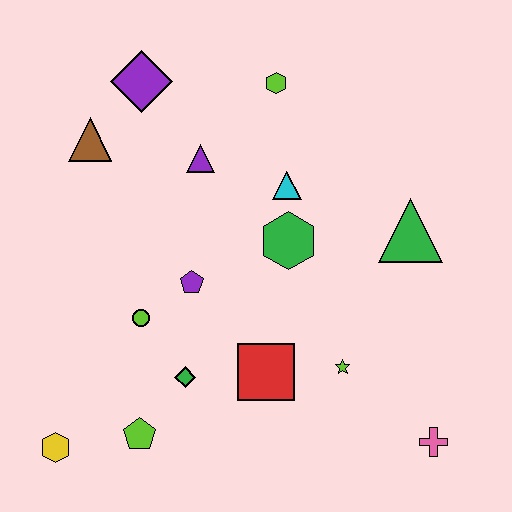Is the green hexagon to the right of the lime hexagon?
Yes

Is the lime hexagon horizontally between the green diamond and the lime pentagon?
No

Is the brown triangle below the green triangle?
No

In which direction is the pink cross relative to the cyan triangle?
The pink cross is below the cyan triangle.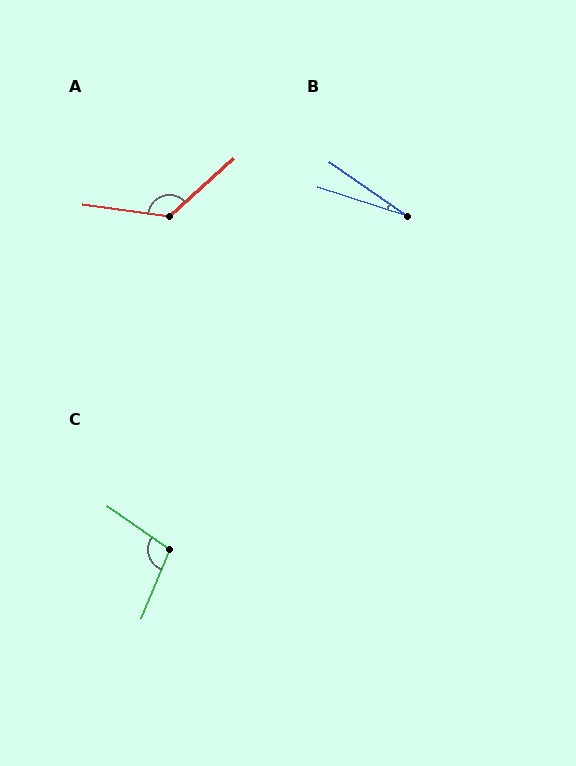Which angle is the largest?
A, at approximately 130 degrees.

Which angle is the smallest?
B, at approximately 17 degrees.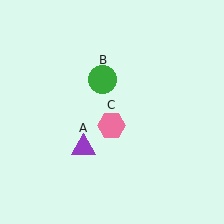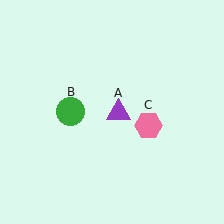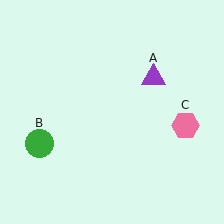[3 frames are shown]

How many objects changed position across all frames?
3 objects changed position: purple triangle (object A), green circle (object B), pink hexagon (object C).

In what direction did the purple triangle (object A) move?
The purple triangle (object A) moved up and to the right.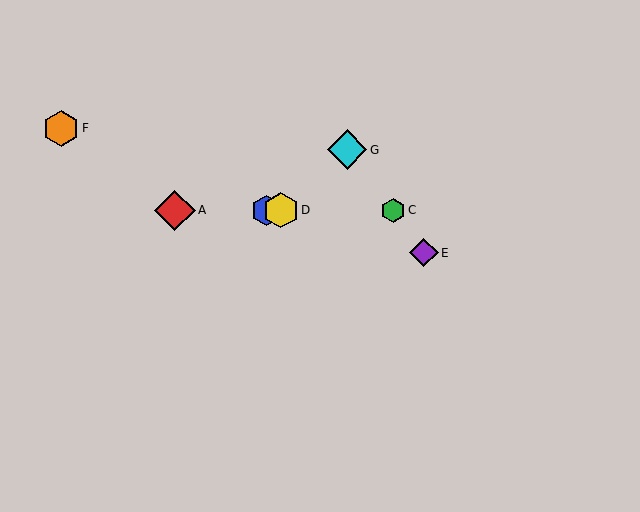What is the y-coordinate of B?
Object B is at y≈210.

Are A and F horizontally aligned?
No, A is at y≈210 and F is at y≈128.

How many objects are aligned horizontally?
4 objects (A, B, C, D) are aligned horizontally.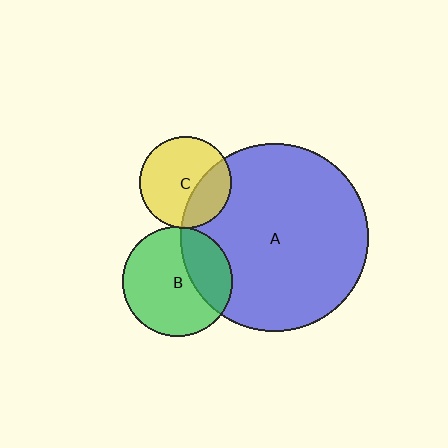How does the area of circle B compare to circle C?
Approximately 1.4 times.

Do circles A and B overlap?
Yes.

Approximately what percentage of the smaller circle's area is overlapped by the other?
Approximately 30%.